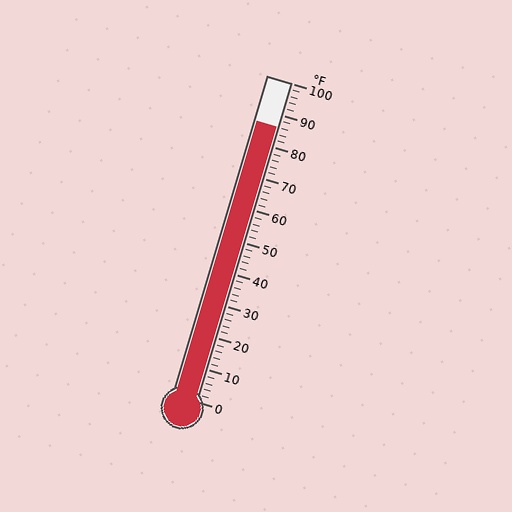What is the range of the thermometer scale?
The thermometer scale ranges from 0°F to 100°F.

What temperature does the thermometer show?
The thermometer shows approximately 86°F.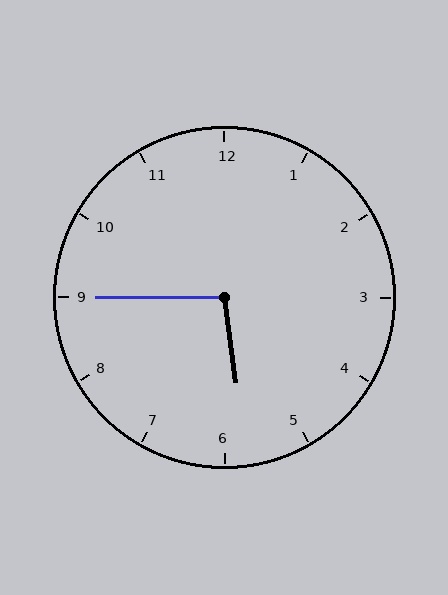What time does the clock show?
5:45.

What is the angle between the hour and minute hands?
Approximately 98 degrees.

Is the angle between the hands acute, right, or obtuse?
It is obtuse.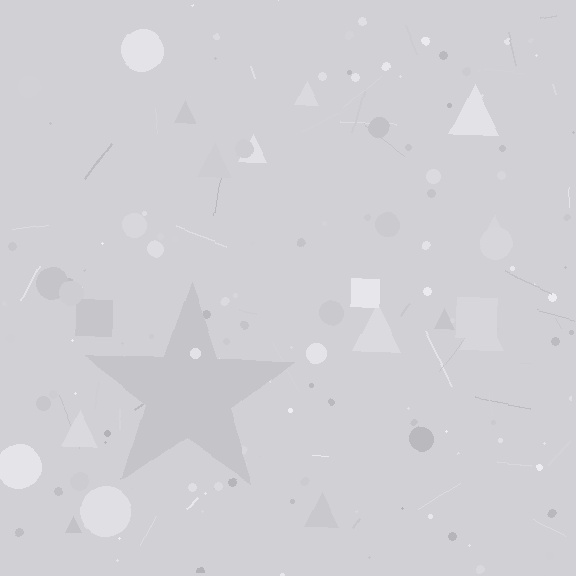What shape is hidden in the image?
A star is hidden in the image.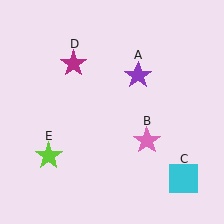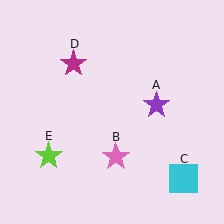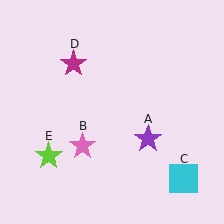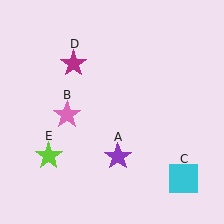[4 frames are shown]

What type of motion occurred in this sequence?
The purple star (object A), pink star (object B) rotated clockwise around the center of the scene.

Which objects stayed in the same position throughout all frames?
Cyan square (object C) and magenta star (object D) and lime star (object E) remained stationary.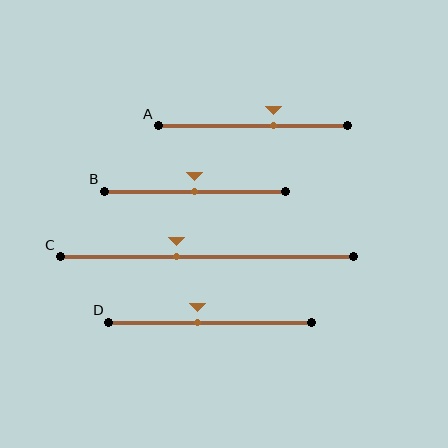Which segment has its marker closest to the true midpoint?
Segment B has its marker closest to the true midpoint.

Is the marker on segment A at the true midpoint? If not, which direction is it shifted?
No, the marker on segment A is shifted to the right by about 11% of the segment length.